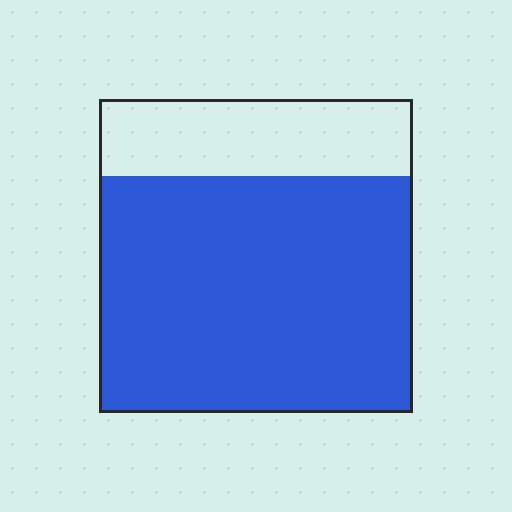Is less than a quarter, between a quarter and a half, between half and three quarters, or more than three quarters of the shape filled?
More than three quarters.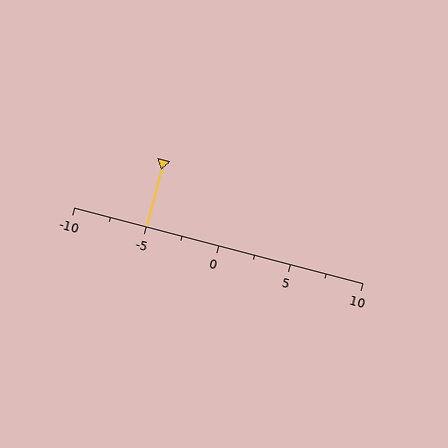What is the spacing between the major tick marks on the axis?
The major ticks are spaced 5 apart.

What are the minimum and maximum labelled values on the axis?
The axis runs from -10 to 10.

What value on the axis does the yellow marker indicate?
The marker indicates approximately -5.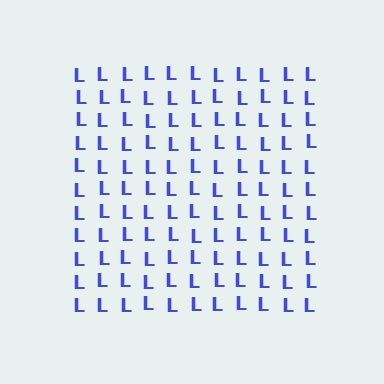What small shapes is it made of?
It is made of small letter L's.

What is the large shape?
The large shape is a square.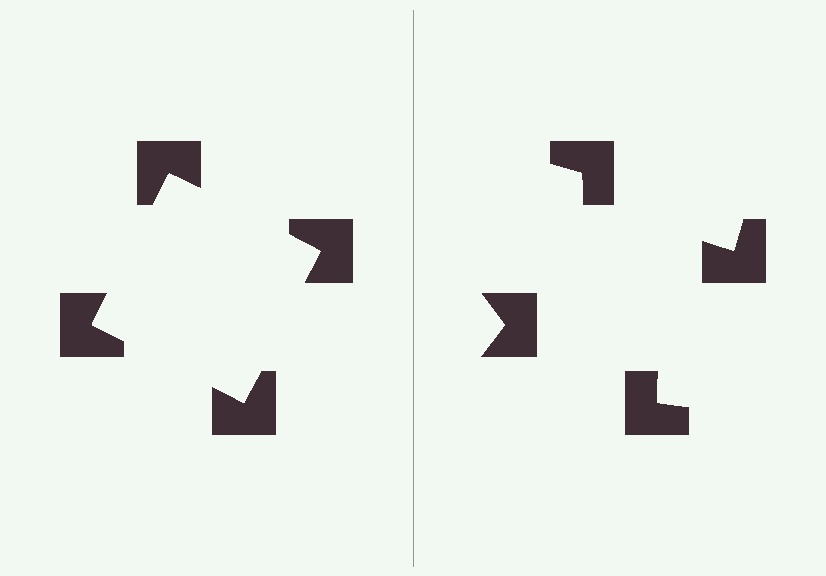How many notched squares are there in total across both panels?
8 — 4 on each side.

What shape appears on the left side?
An illusory square.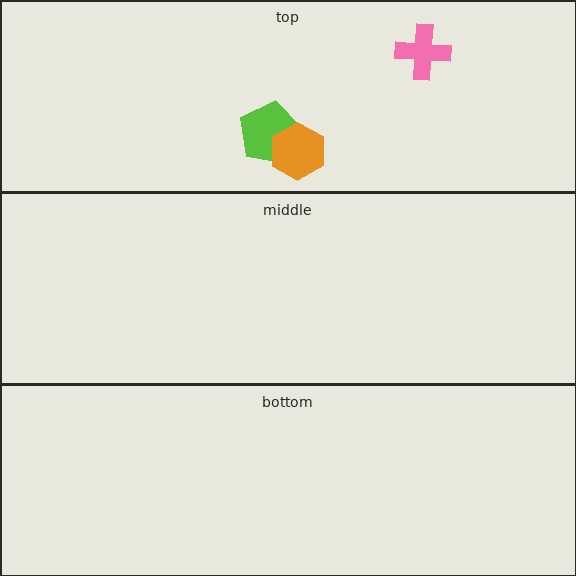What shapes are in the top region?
The lime pentagon, the pink cross, the orange hexagon.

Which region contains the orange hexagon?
The top region.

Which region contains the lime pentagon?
The top region.